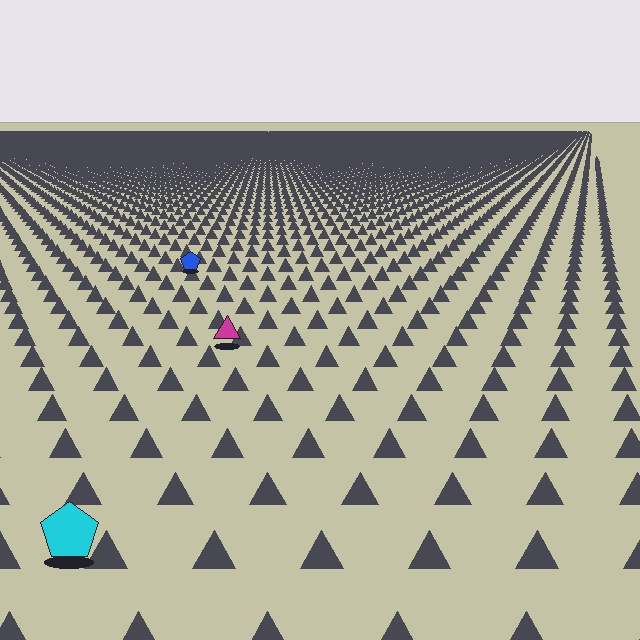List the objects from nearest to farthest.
From nearest to farthest: the cyan pentagon, the magenta triangle, the blue pentagon.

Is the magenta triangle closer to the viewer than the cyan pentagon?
No. The cyan pentagon is closer — you can tell from the texture gradient: the ground texture is coarser near it.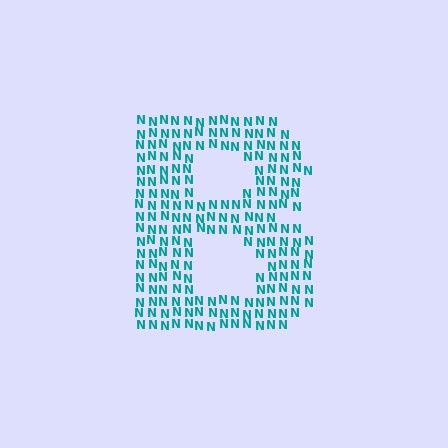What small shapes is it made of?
It is made of small letter N's.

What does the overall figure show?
The overall figure shows the letter B.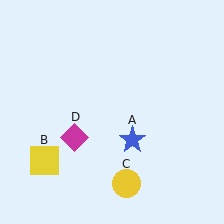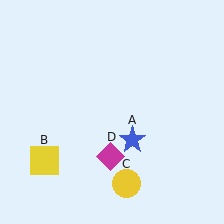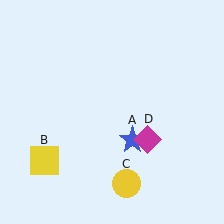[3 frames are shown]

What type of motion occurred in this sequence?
The magenta diamond (object D) rotated counterclockwise around the center of the scene.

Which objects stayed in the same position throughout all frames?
Blue star (object A) and yellow square (object B) and yellow circle (object C) remained stationary.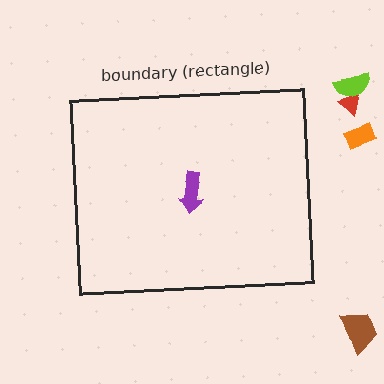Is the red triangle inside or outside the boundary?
Outside.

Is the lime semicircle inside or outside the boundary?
Outside.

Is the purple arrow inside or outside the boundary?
Inside.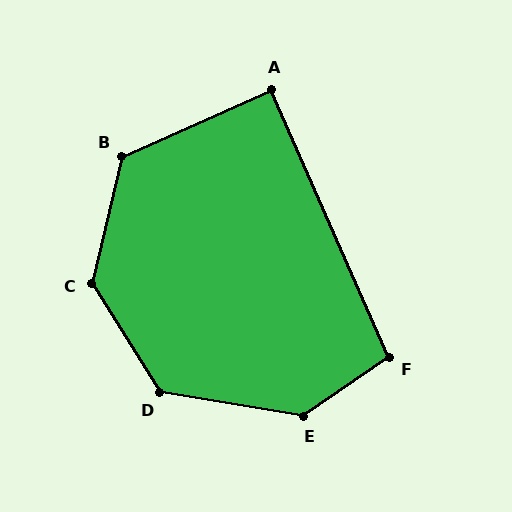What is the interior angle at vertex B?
Approximately 128 degrees (obtuse).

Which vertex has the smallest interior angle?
A, at approximately 90 degrees.